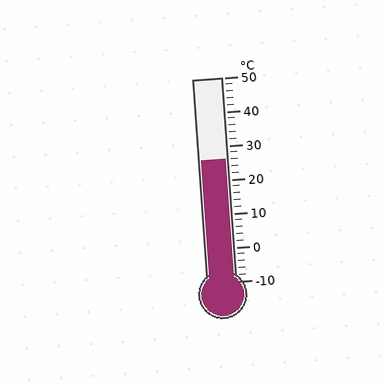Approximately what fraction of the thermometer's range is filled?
The thermometer is filled to approximately 60% of its range.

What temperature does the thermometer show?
The thermometer shows approximately 26°C.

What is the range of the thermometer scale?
The thermometer scale ranges from -10°C to 50°C.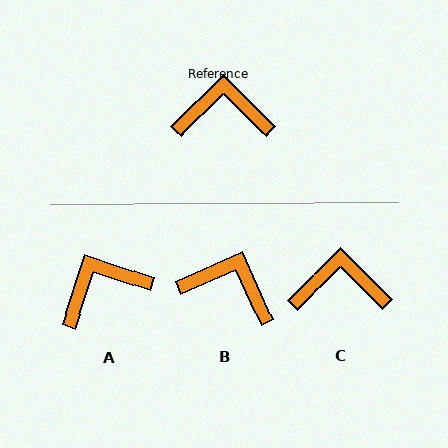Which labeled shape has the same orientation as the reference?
C.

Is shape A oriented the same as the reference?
No, it is off by about 27 degrees.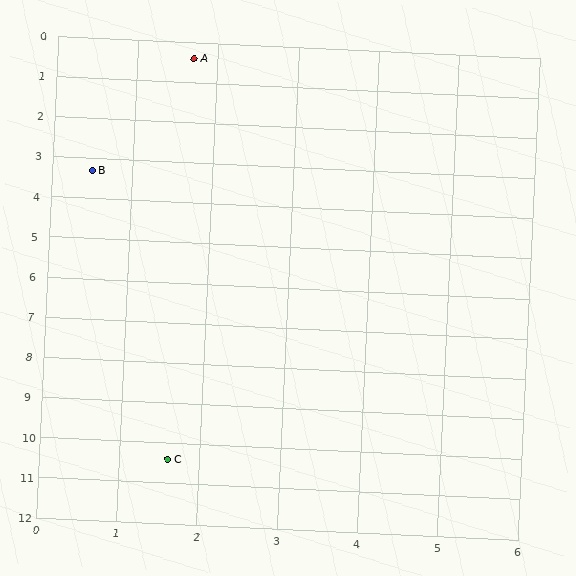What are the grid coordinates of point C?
Point C is at approximately (1.6, 10.4).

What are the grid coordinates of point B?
Point B is at approximately (0.5, 3.3).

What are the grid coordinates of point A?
Point A is at approximately (1.7, 0.4).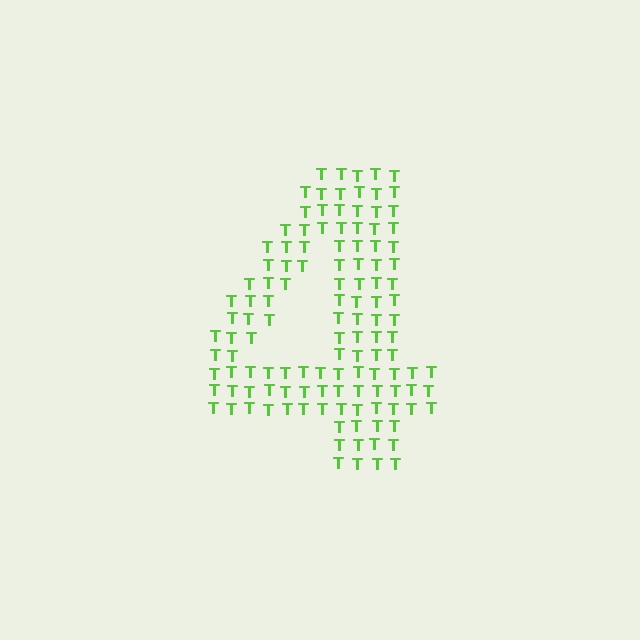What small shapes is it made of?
It is made of small letter T's.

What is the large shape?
The large shape is the digit 4.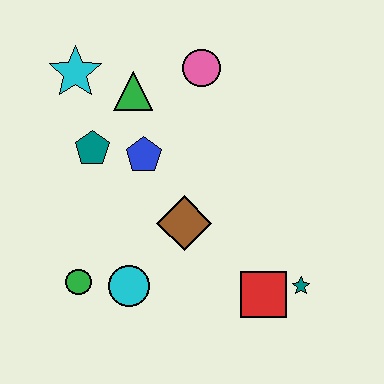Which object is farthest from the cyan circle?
The pink circle is farthest from the cyan circle.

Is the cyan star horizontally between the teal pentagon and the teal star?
No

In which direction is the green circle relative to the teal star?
The green circle is to the left of the teal star.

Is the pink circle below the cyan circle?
No